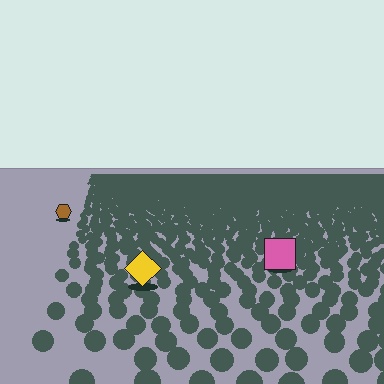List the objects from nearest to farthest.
From nearest to farthest: the yellow diamond, the pink square, the brown hexagon.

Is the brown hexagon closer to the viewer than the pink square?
No. The pink square is closer — you can tell from the texture gradient: the ground texture is coarser near it.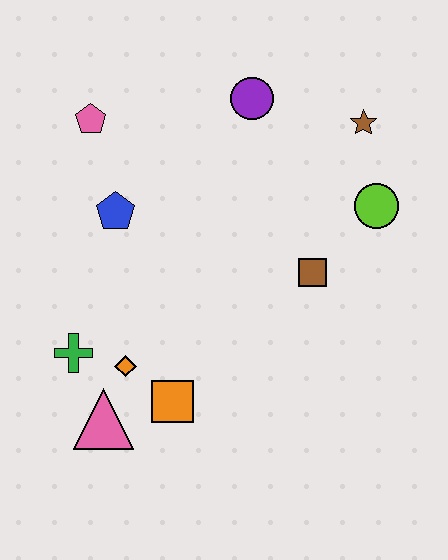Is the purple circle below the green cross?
No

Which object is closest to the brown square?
The lime circle is closest to the brown square.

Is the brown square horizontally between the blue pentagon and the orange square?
No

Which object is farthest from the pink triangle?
The brown star is farthest from the pink triangle.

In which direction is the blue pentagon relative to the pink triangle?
The blue pentagon is above the pink triangle.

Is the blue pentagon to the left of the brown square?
Yes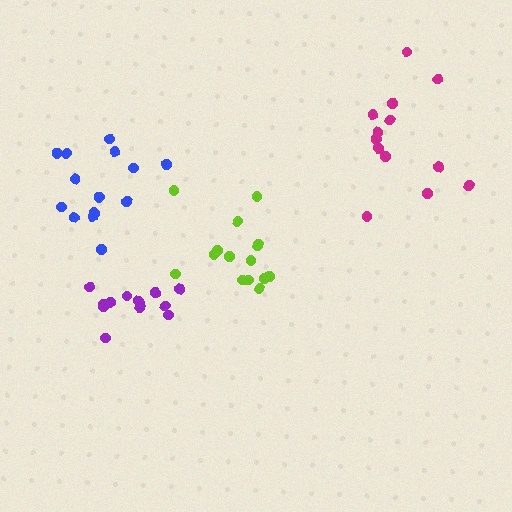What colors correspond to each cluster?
The clusters are colored: lime, blue, magenta, purple.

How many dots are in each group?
Group 1: 15 dots, Group 2: 14 dots, Group 3: 13 dots, Group 4: 13 dots (55 total).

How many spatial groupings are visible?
There are 4 spatial groupings.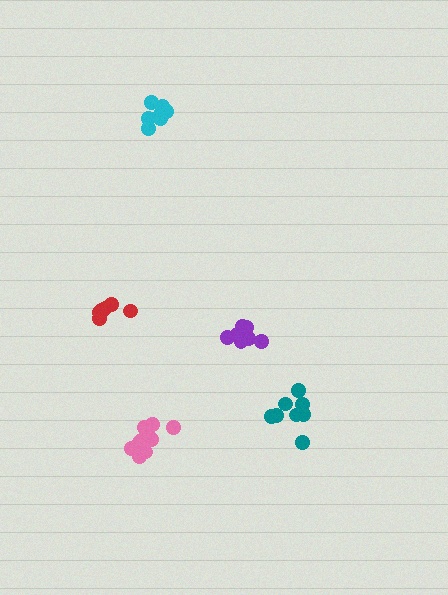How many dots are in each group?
Group 1: 9 dots, Group 2: 11 dots, Group 3: 7 dots, Group 4: 7 dots, Group 5: 8 dots (42 total).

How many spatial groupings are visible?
There are 5 spatial groupings.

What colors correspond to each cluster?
The clusters are colored: purple, pink, red, cyan, teal.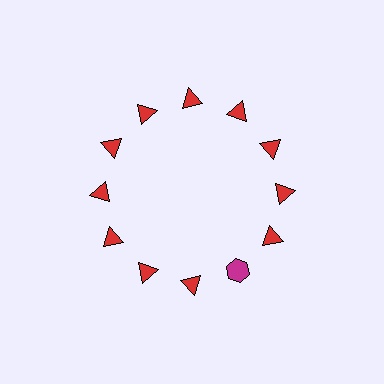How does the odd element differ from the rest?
It differs in both color (magenta instead of red) and shape (hexagon instead of triangle).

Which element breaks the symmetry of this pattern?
The magenta hexagon at roughly the 5 o'clock position breaks the symmetry. All other shapes are red triangles.